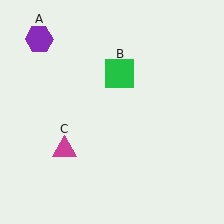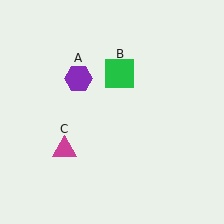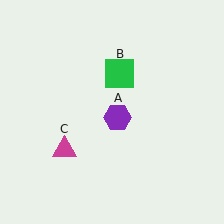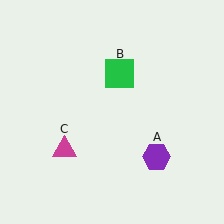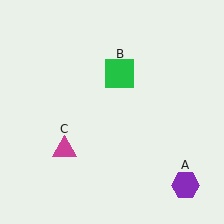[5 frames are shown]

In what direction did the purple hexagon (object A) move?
The purple hexagon (object A) moved down and to the right.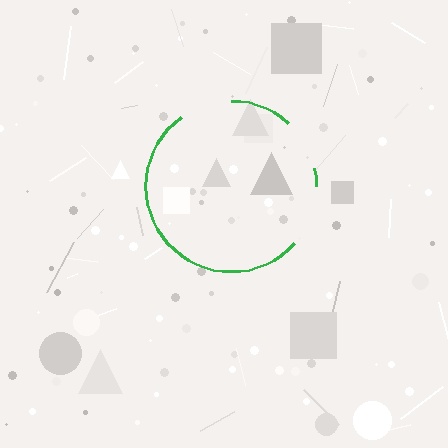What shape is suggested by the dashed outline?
The dashed outline suggests a circle.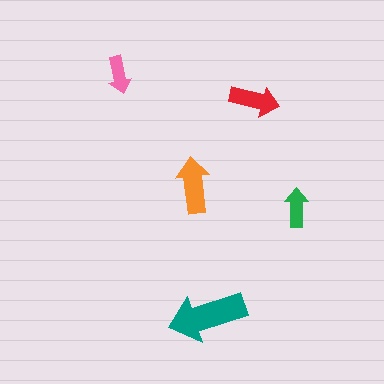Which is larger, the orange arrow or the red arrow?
The orange one.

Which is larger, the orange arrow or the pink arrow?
The orange one.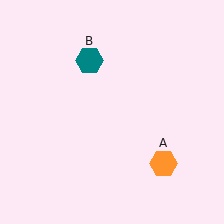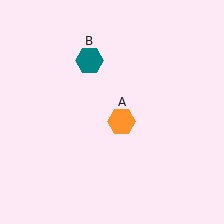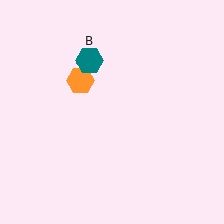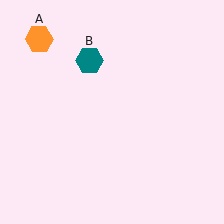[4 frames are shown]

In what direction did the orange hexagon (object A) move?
The orange hexagon (object A) moved up and to the left.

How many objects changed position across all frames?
1 object changed position: orange hexagon (object A).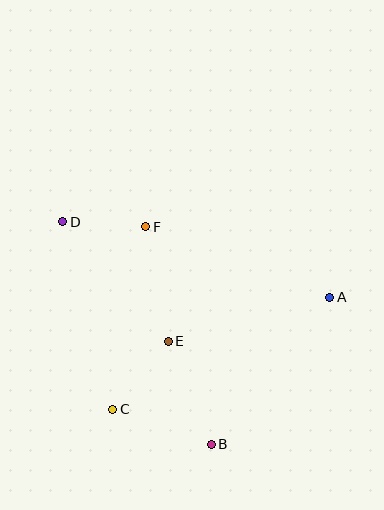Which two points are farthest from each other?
Points A and D are farthest from each other.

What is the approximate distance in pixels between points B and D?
The distance between B and D is approximately 268 pixels.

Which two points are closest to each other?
Points D and F are closest to each other.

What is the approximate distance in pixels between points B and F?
The distance between B and F is approximately 227 pixels.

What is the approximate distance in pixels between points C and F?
The distance between C and F is approximately 185 pixels.